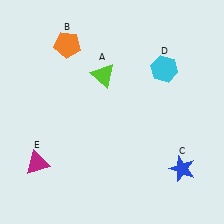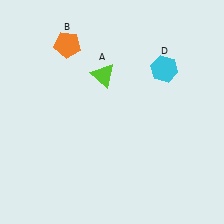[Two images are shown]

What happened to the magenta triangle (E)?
The magenta triangle (E) was removed in Image 2. It was in the bottom-left area of Image 1.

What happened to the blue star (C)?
The blue star (C) was removed in Image 2. It was in the bottom-right area of Image 1.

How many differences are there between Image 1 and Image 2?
There are 2 differences between the two images.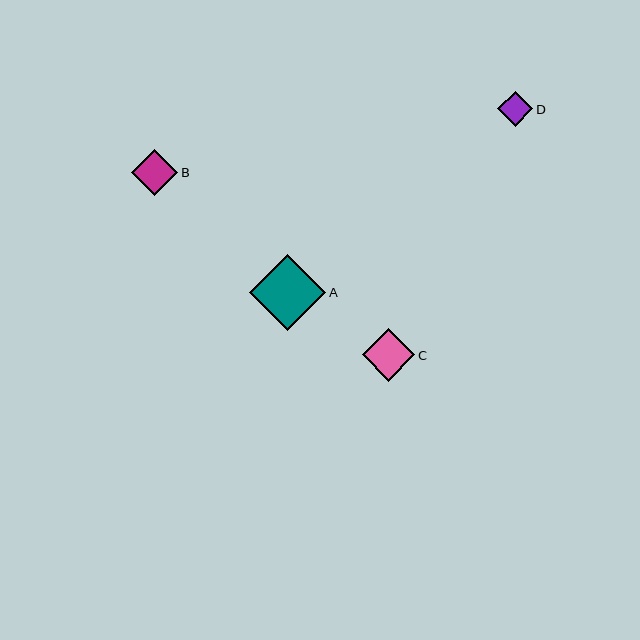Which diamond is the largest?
Diamond A is the largest with a size of approximately 76 pixels.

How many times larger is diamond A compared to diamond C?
Diamond A is approximately 1.4 times the size of diamond C.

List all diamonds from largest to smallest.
From largest to smallest: A, C, B, D.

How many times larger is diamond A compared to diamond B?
Diamond A is approximately 1.6 times the size of diamond B.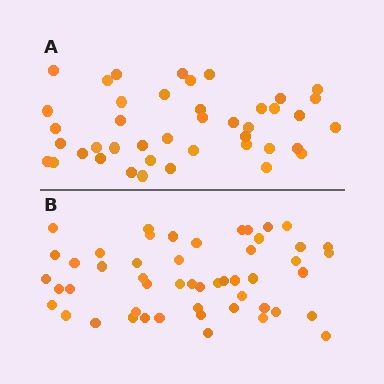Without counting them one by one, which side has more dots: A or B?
Region B (the bottom region) has more dots.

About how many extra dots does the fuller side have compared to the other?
Region B has roughly 8 or so more dots than region A.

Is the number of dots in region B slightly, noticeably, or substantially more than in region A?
Region B has only slightly more — the two regions are fairly close. The ratio is roughly 1.2 to 1.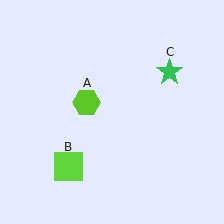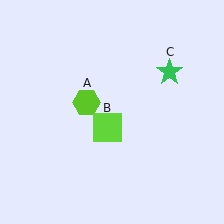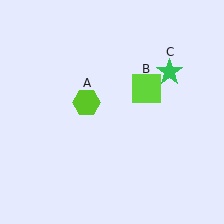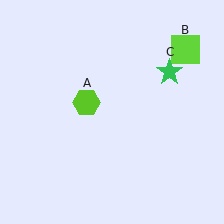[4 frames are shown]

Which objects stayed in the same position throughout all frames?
Lime hexagon (object A) and green star (object C) remained stationary.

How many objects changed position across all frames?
1 object changed position: lime square (object B).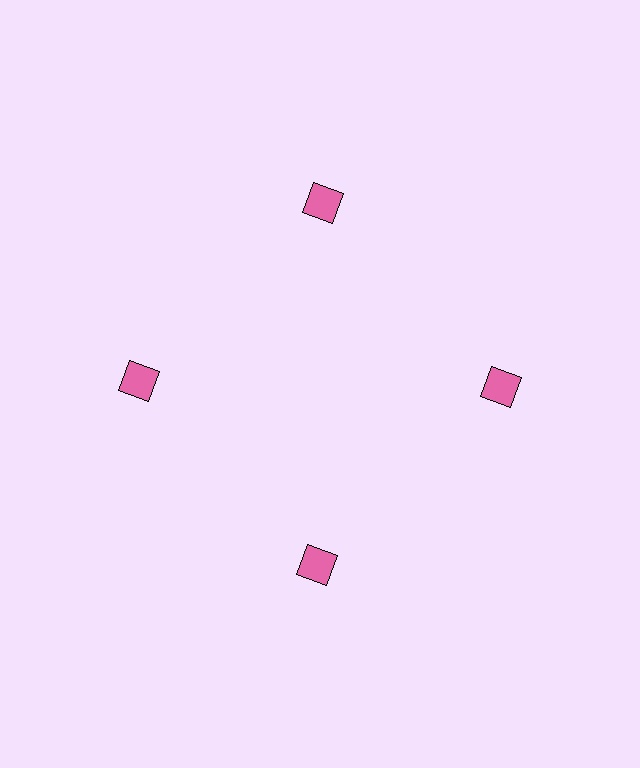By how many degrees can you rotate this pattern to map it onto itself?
The pattern maps onto itself every 90 degrees of rotation.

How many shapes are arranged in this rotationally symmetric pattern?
There are 4 shapes, arranged in 4 groups of 1.